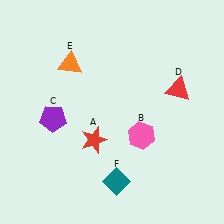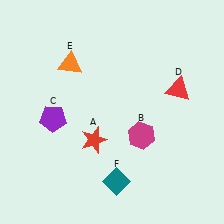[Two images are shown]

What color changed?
The hexagon (B) changed from pink in Image 1 to magenta in Image 2.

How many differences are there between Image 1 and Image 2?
There is 1 difference between the two images.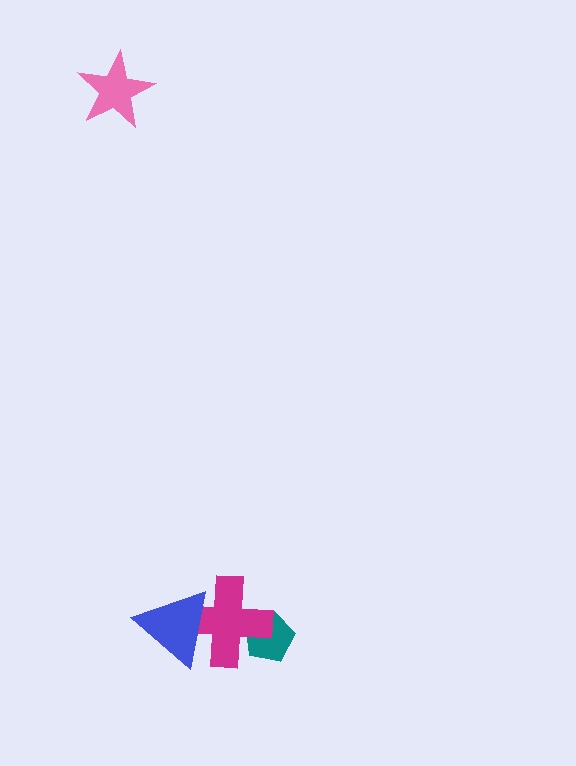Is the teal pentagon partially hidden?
Yes, it is partially covered by another shape.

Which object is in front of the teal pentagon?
The magenta cross is in front of the teal pentagon.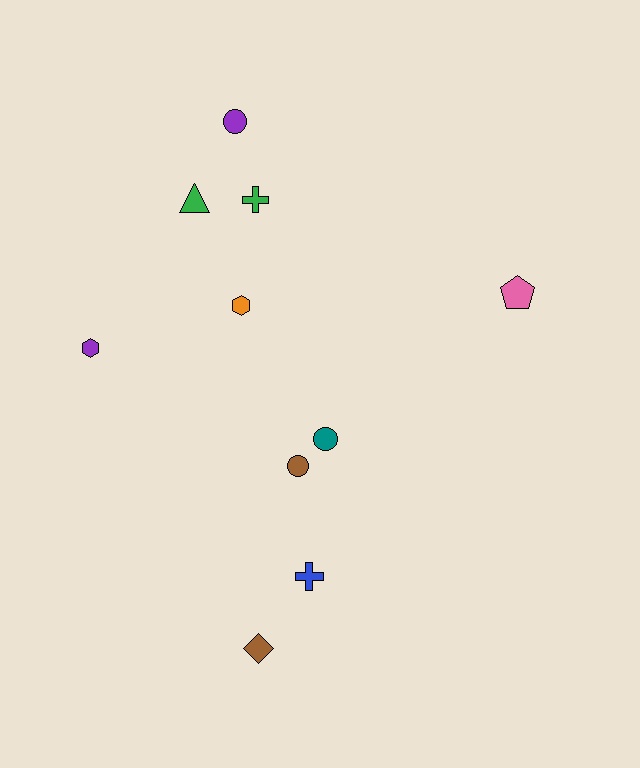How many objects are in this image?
There are 10 objects.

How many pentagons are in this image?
There is 1 pentagon.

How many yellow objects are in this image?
There are no yellow objects.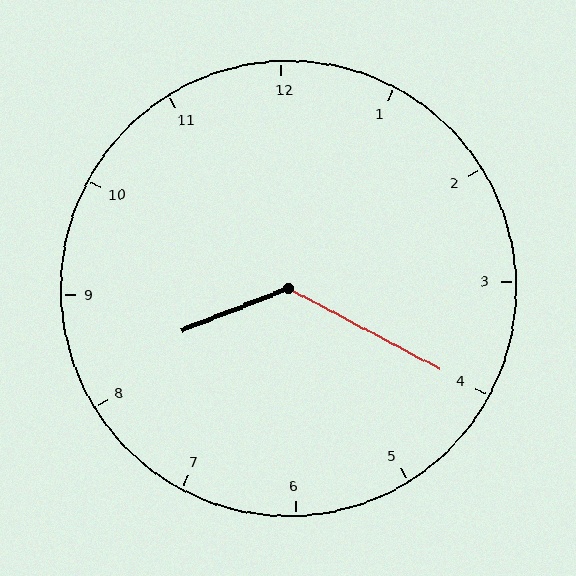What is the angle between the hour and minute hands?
Approximately 130 degrees.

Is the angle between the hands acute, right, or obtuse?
It is obtuse.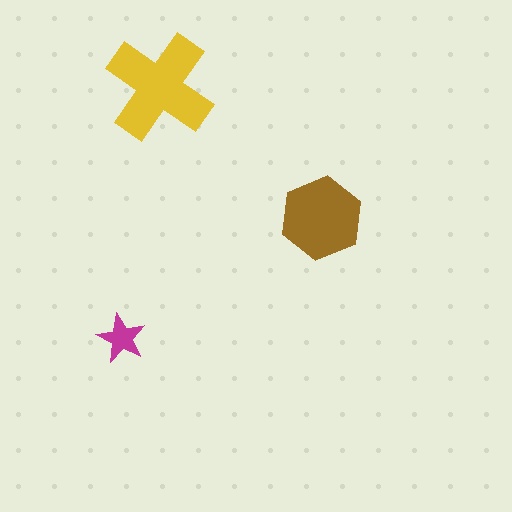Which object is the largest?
The yellow cross.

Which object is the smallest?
The magenta star.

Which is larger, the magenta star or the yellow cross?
The yellow cross.